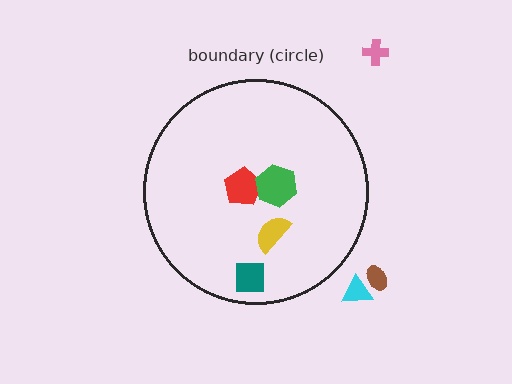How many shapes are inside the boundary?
4 inside, 3 outside.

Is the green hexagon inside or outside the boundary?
Inside.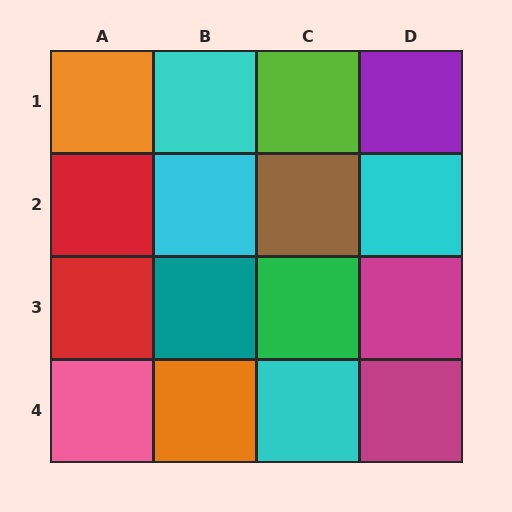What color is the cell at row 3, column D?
Magenta.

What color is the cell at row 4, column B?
Orange.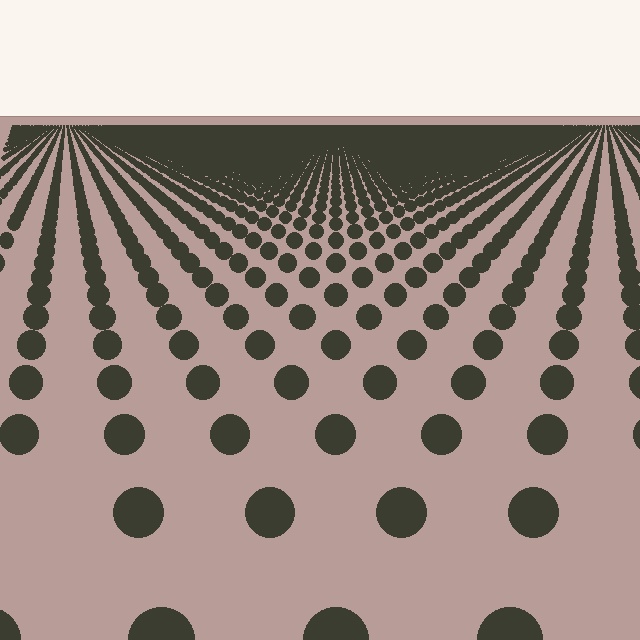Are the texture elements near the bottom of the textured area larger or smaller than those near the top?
Larger. Near the bottom, elements are closer to the viewer and appear at a bigger on-screen size.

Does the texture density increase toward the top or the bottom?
Density increases toward the top.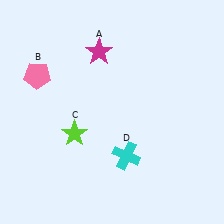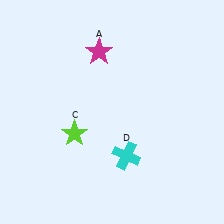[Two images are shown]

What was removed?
The pink pentagon (B) was removed in Image 2.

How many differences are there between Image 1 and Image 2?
There is 1 difference between the two images.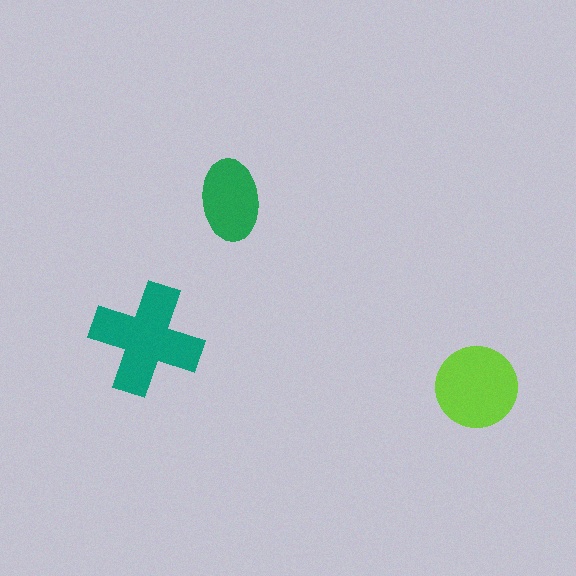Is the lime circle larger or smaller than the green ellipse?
Larger.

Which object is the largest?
The teal cross.